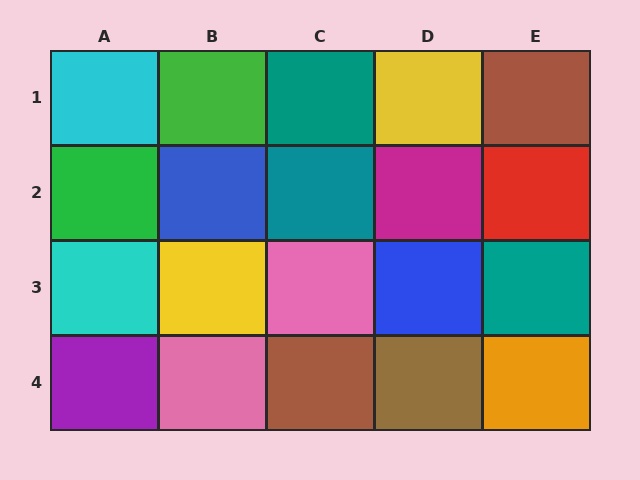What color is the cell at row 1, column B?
Green.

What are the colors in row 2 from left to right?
Green, blue, teal, magenta, red.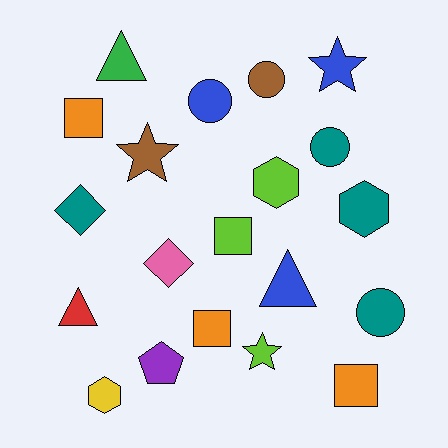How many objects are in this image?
There are 20 objects.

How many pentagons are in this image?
There is 1 pentagon.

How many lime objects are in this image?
There are 3 lime objects.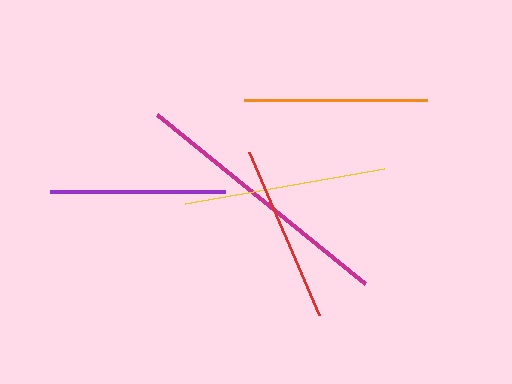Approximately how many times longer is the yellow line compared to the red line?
The yellow line is approximately 1.1 times the length of the red line.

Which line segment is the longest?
The magenta line is the longest at approximately 268 pixels.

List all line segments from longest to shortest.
From longest to shortest: magenta, yellow, orange, red, purple.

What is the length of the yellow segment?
The yellow segment is approximately 202 pixels long.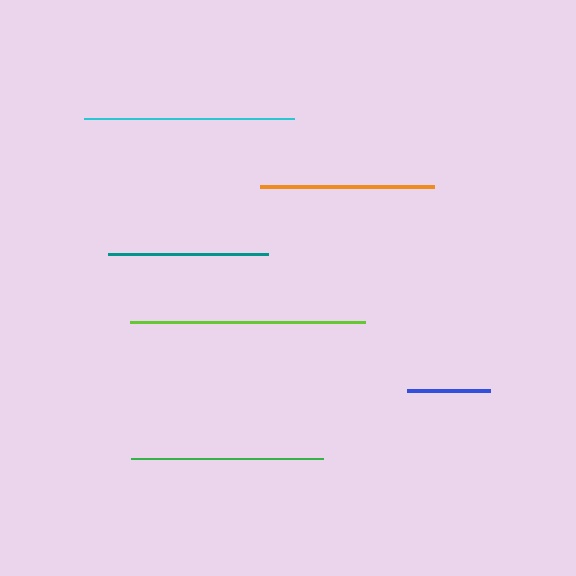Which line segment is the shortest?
The blue line is the shortest at approximately 83 pixels.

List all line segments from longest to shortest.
From longest to shortest: lime, cyan, green, orange, teal, blue.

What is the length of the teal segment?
The teal segment is approximately 160 pixels long.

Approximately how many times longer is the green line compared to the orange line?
The green line is approximately 1.1 times the length of the orange line.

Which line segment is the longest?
The lime line is the longest at approximately 235 pixels.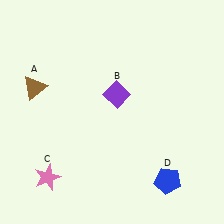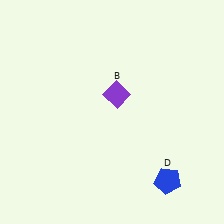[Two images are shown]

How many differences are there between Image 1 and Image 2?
There are 2 differences between the two images.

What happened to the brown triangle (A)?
The brown triangle (A) was removed in Image 2. It was in the top-left area of Image 1.